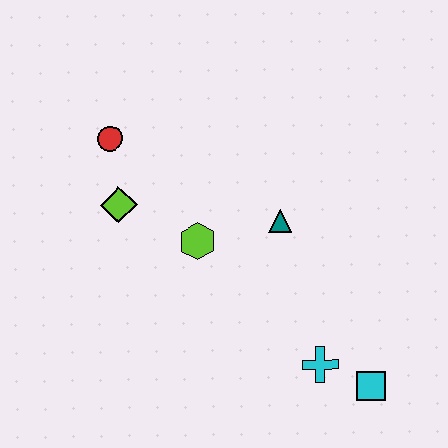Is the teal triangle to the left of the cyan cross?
Yes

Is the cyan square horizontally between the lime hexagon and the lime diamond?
No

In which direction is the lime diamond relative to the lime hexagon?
The lime diamond is to the left of the lime hexagon.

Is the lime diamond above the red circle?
No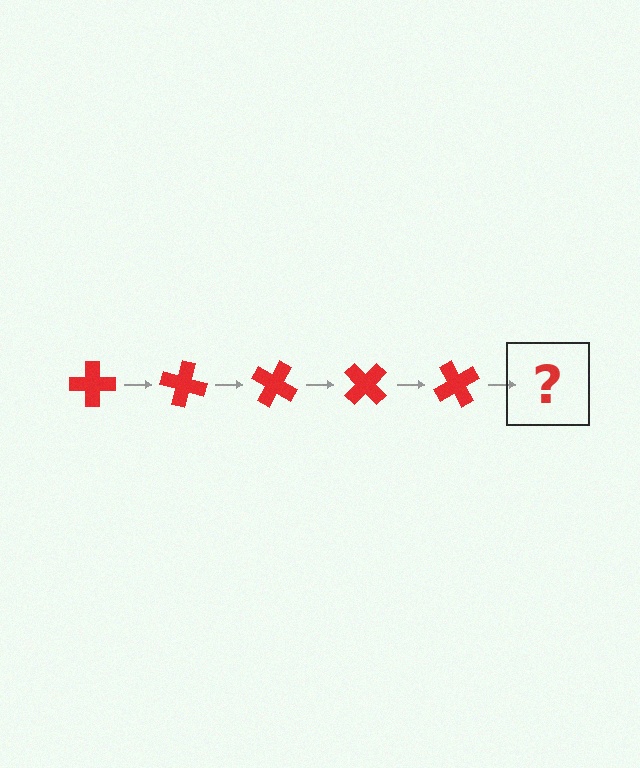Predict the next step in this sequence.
The next step is a red cross rotated 75 degrees.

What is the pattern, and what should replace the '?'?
The pattern is that the cross rotates 15 degrees each step. The '?' should be a red cross rotated 75 degrees.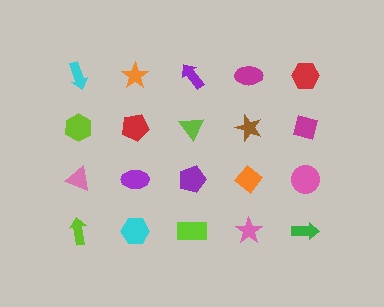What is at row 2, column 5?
A magenta square.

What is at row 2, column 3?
A lime triangle.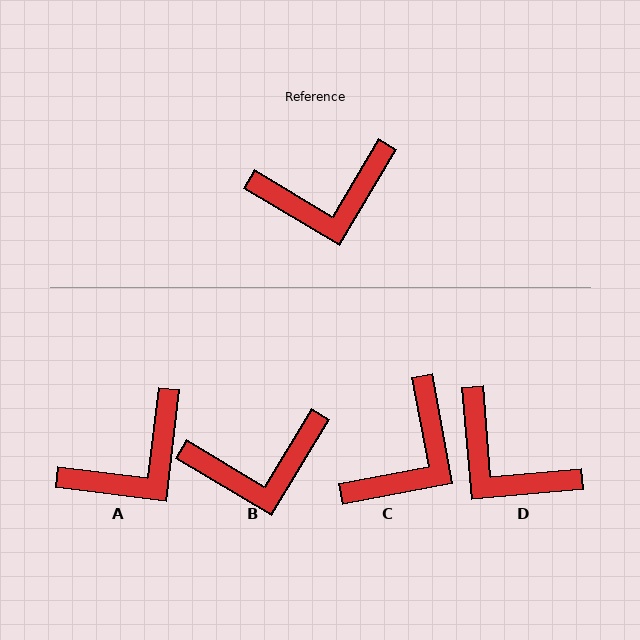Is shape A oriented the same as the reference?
No, it is off by about 24 degrees.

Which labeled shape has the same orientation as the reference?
B.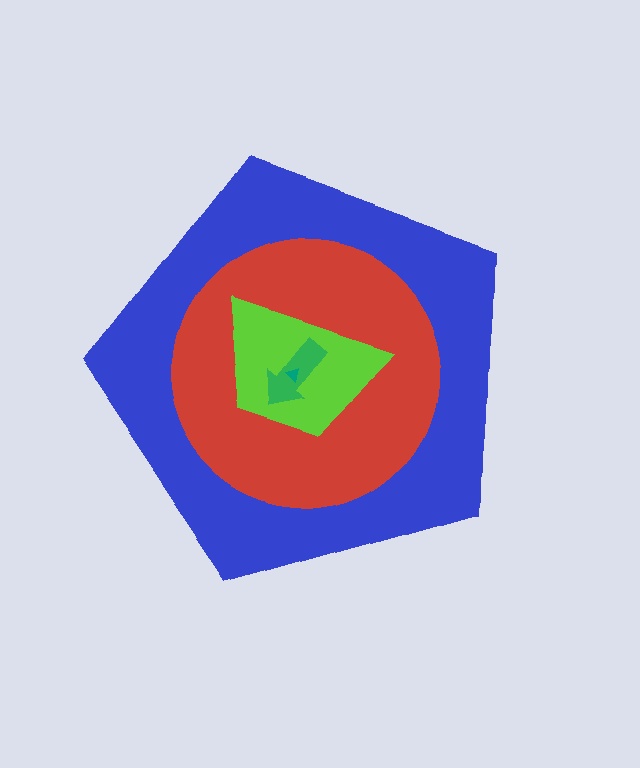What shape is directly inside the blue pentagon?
The red circle.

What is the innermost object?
The teal triangle.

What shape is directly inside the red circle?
The lime trapezoid.